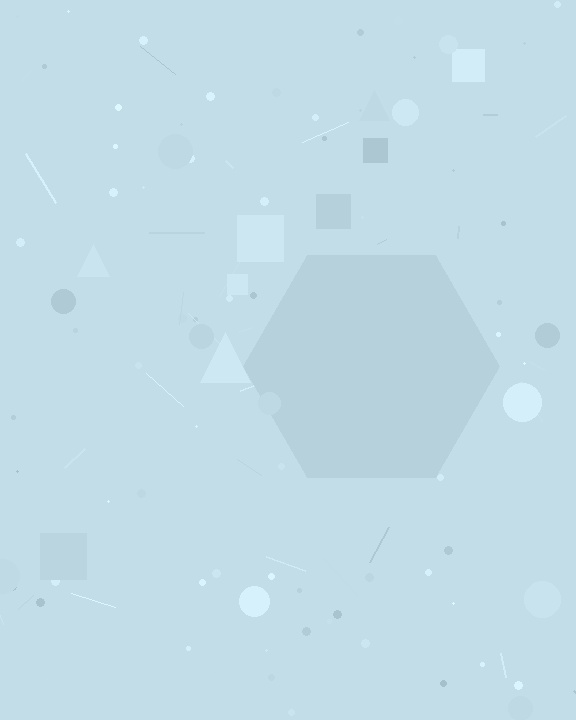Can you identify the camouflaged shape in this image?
The camouflaged shape is a hexagon.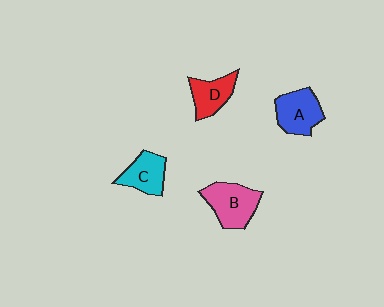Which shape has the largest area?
Shape B (pink).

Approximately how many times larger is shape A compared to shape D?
Approximately 1.2 times.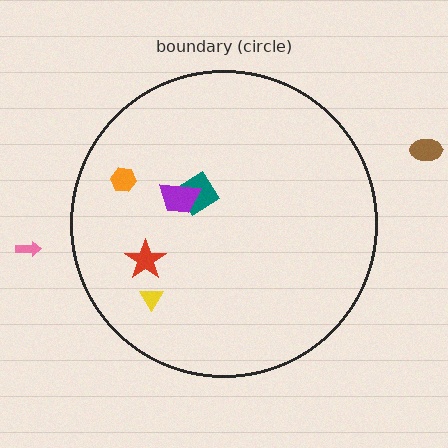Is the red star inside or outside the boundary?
Inside.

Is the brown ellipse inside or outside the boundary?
Outside.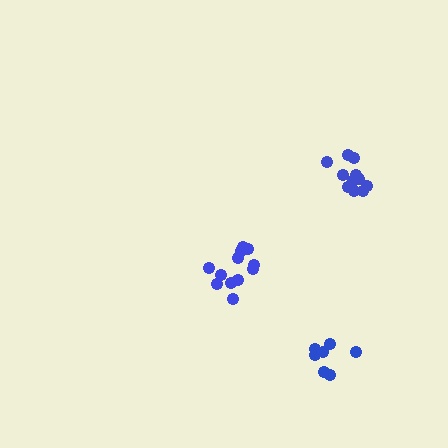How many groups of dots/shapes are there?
There are 3 groups.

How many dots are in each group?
Group 1: 12 dots, Group 2: 12 dots, Group 3: 7 dots (31 total).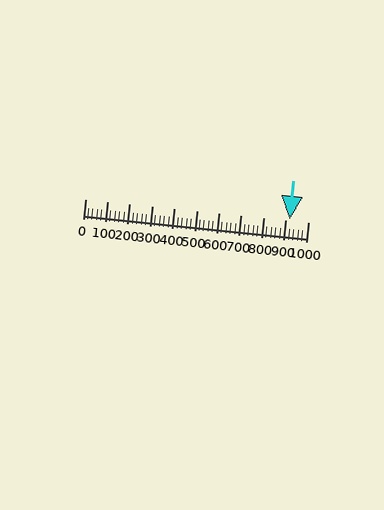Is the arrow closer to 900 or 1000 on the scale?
The arrow is closer to 900.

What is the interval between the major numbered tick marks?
The major tick marks are spaced 100 units apart.